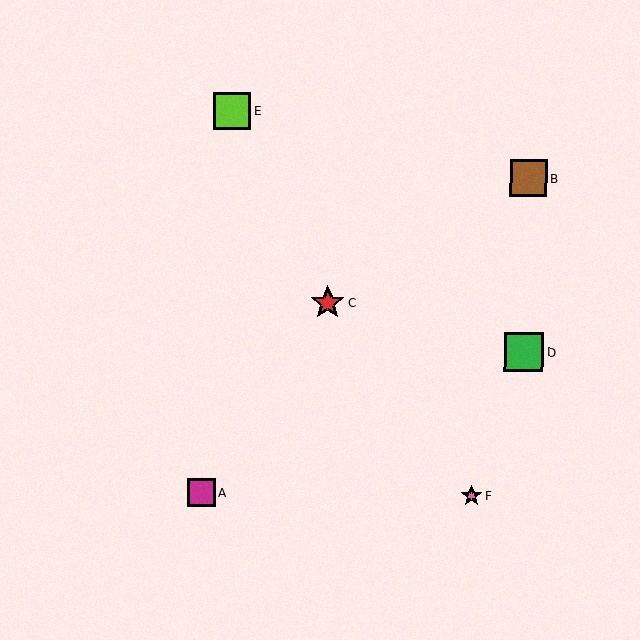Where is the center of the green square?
The center of the green square is at (523, 352).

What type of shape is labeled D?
Shape D is a green square.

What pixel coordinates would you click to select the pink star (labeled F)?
Click at (472, 496) to select the pink star F.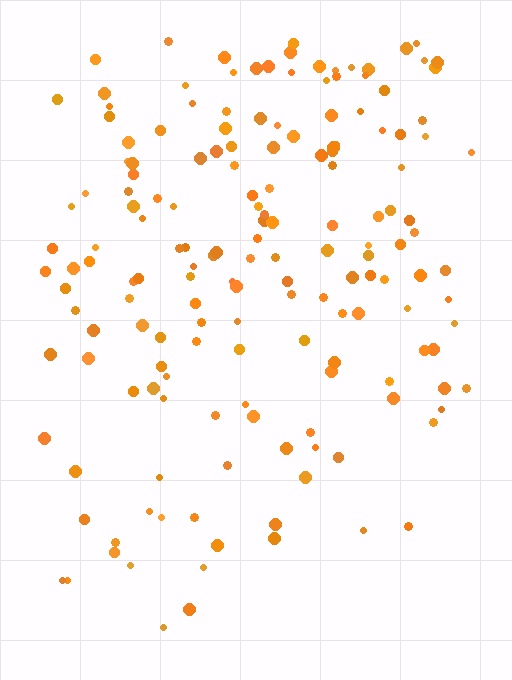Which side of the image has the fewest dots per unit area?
The bottom.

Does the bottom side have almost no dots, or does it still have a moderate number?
Still a moderate number, just noticeably fewer than the top.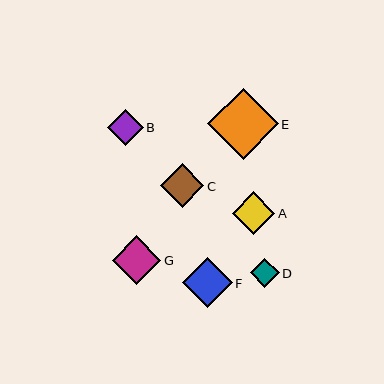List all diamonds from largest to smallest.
From largest to smallest: E, F, G, C, A, B, D.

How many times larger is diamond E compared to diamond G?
Diamond E is approximately 1.5 times the size of diamond G.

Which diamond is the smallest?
Diamond D is the smallest with a size of approximately 29 pixels.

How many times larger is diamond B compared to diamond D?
Diamond B is approximately 1.2 times the size of diamond D.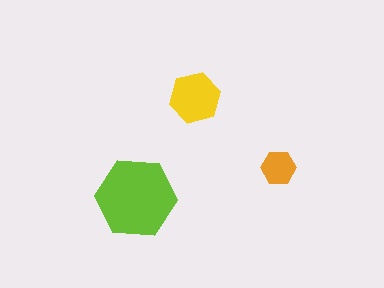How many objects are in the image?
There are 3 objects in the image.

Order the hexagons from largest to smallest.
the lime one, the yellow one, the orange one.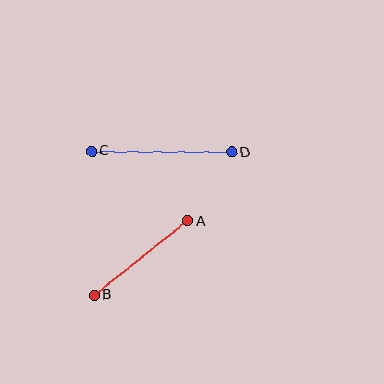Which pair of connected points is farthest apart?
Points C and D are farthest apart.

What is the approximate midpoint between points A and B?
The midpoint is at approximately (141, 258) pixels.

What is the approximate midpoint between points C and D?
The midpoint is at approximately (162, 152) pixels.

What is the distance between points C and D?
The distance is approximately 141 pixels.